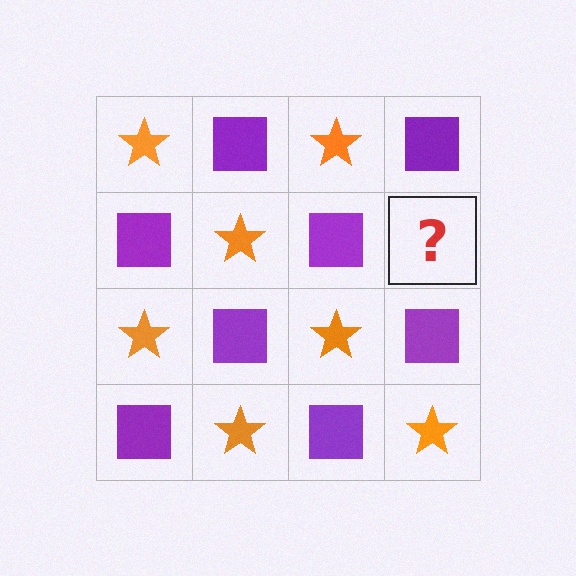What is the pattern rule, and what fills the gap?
The rule is that it alternates orange star and purple square in a checkerboard pattern. The gap should be filled with an orange star.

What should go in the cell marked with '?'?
The missing cell should contain an orange star.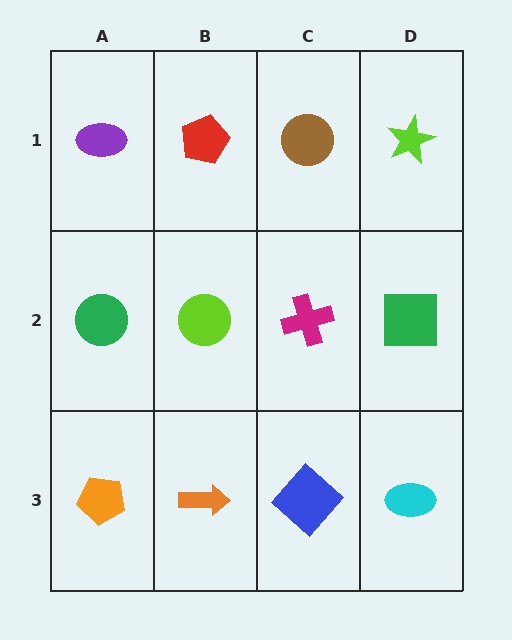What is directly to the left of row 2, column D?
A magenta cross.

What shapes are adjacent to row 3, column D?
A green square (row 2, column D), a blue diamond (row 3, column C).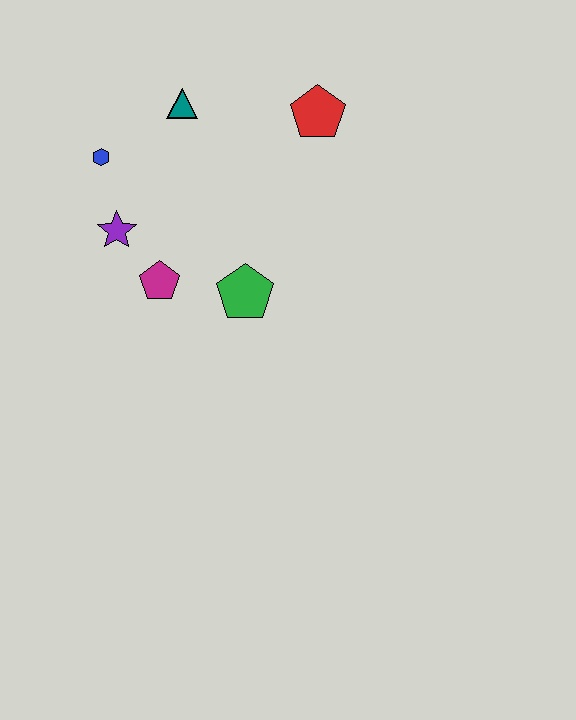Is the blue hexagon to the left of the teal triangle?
Yes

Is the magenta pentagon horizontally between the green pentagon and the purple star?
Yes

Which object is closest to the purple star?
The magenta pentagon is closest to the purple star.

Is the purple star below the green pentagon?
No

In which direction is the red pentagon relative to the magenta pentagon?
The red pentagon is above the magenta pentagon.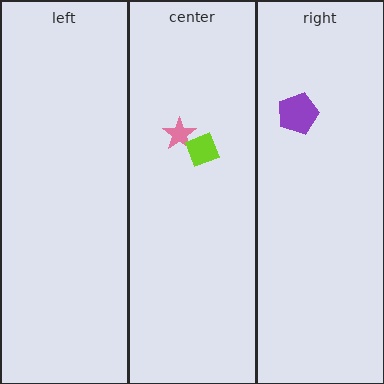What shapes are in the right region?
The purple pentagon.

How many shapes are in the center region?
2.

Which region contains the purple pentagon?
The right region.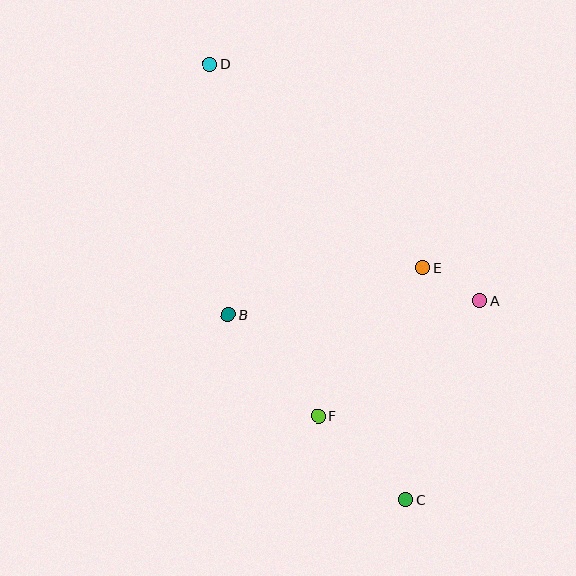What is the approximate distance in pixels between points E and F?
The distance between E and F is approximately 182 pixels.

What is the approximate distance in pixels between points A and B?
The distance between A and B is approximately 252 pixels.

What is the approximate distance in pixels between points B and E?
The distance between B and E is approximately 201 pixels.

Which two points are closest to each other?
Points A and E are closest to each other.